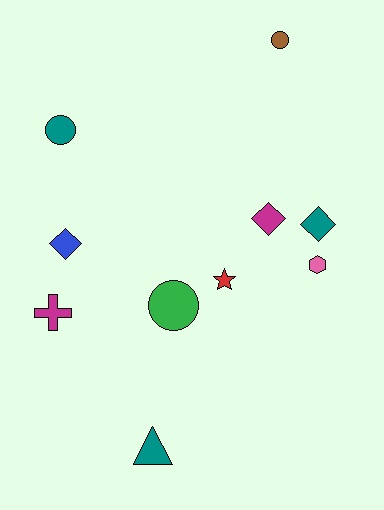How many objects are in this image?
There are 10 objects.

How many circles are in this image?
There are 3 circles.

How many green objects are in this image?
There is 1 green object.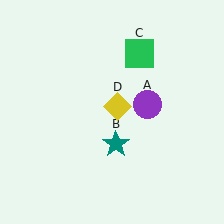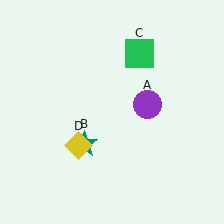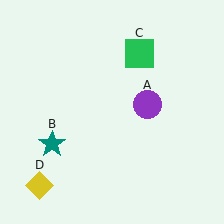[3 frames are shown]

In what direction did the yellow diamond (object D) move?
The yellow diamond (object D) moved down and to the left.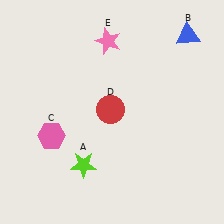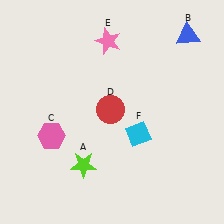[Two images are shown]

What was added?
A cyan diamond (F) was added in Image 2.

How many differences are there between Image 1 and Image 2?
There is 1 difference between the two images.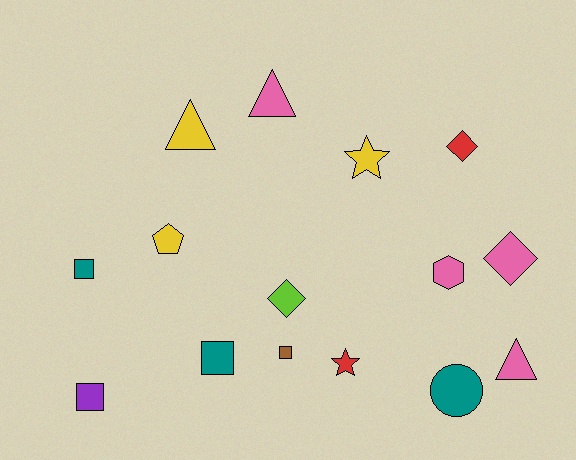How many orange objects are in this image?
There are no orange objects.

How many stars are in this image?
There are 2 stars.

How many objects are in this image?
There are 15 objects.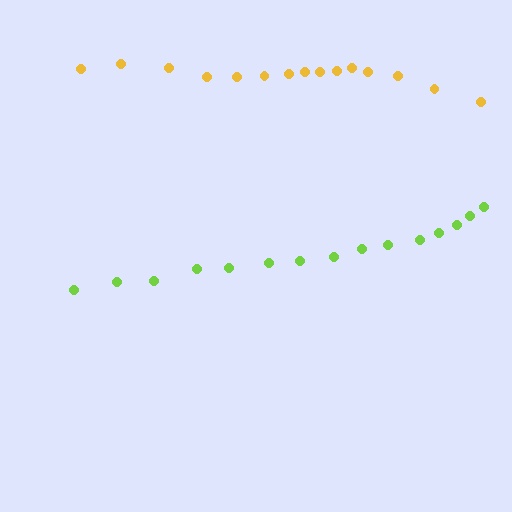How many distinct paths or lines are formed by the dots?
There are 2 distinct paths.